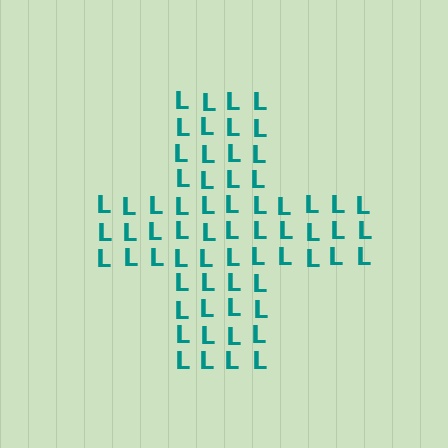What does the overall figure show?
The overall figure shows a cross.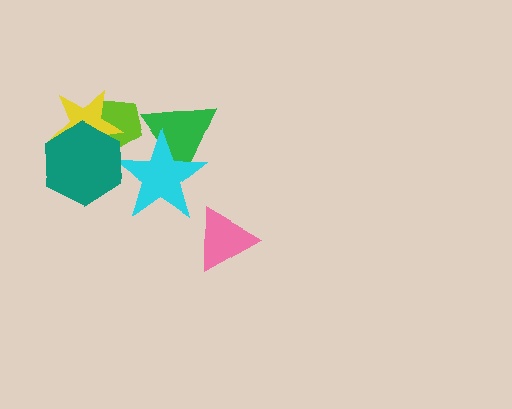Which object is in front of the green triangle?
The cyan star is in front of the green triangle.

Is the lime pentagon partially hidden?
Yes, it is partially covered by another shape.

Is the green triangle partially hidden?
Yes, it is partially covered by another shape.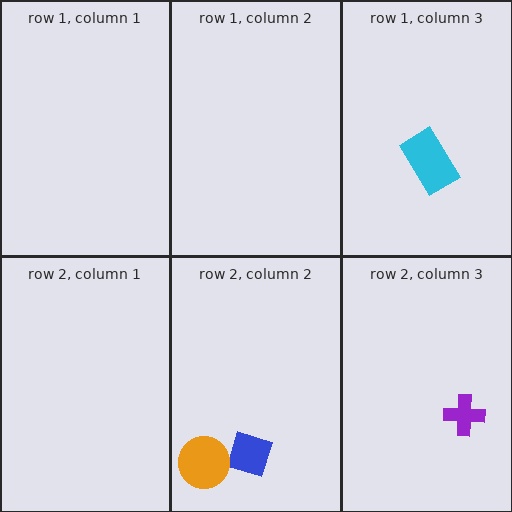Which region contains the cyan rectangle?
The row 1, column 3 region.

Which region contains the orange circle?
The row 2, column 2 region.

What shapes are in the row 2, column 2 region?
The blue diamond, the orange circle.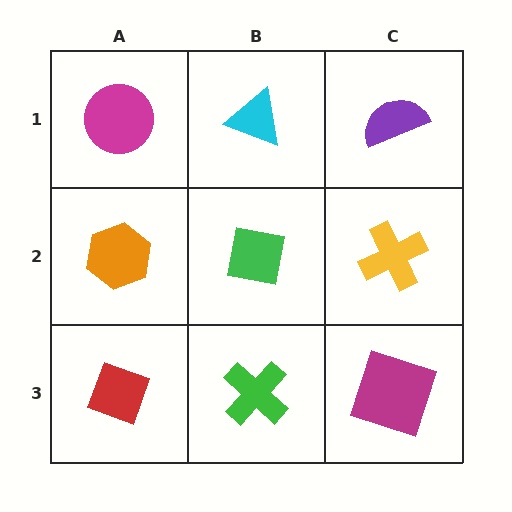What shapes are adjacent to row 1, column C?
A yellow cross (row 2, column C), a cyan triangle (row 1, column B).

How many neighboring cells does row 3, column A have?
2.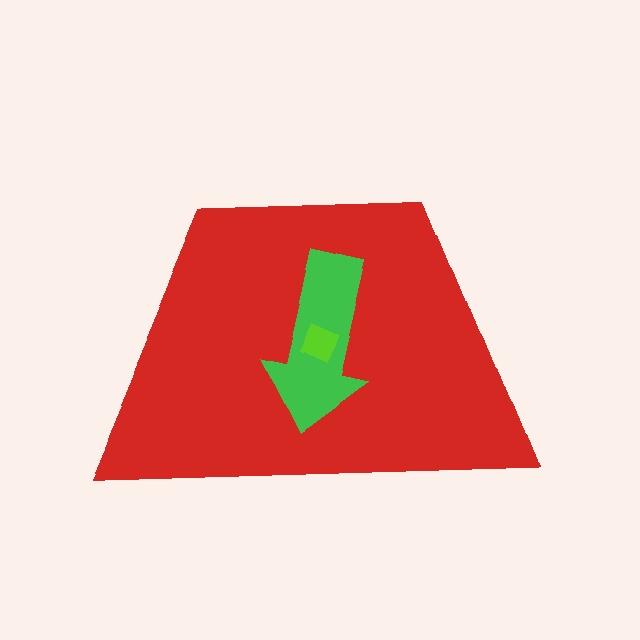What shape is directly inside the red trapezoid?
The green arrow.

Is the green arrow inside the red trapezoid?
Yes.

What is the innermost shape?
The lime diamond.